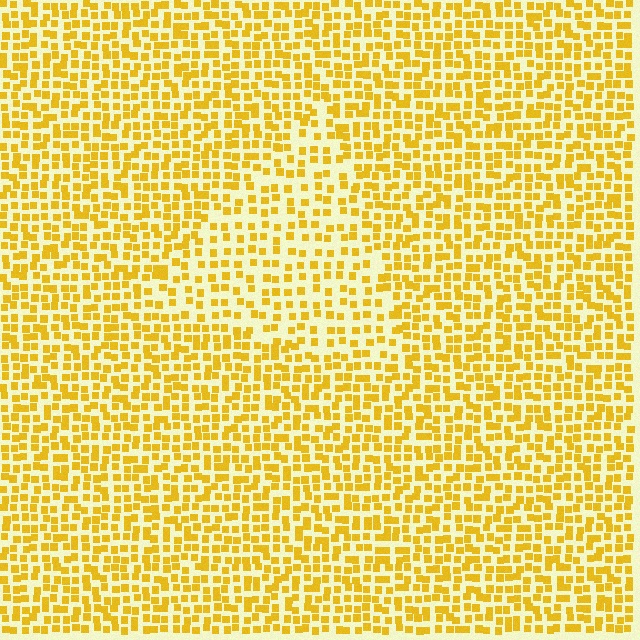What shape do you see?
I see a triangle.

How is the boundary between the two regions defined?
The boundary is defined by a change in element density (approximately 1.6x ratio). All elements are the same color, size, and shape.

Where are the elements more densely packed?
The elements are more densely packed outside the triangle boundary.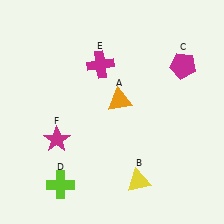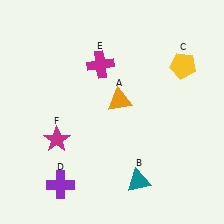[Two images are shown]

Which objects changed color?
B changed from yellow to teal. C changed from magenta to yellow. D changed from lime to purple.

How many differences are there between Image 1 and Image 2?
There are 3 differences between the two images.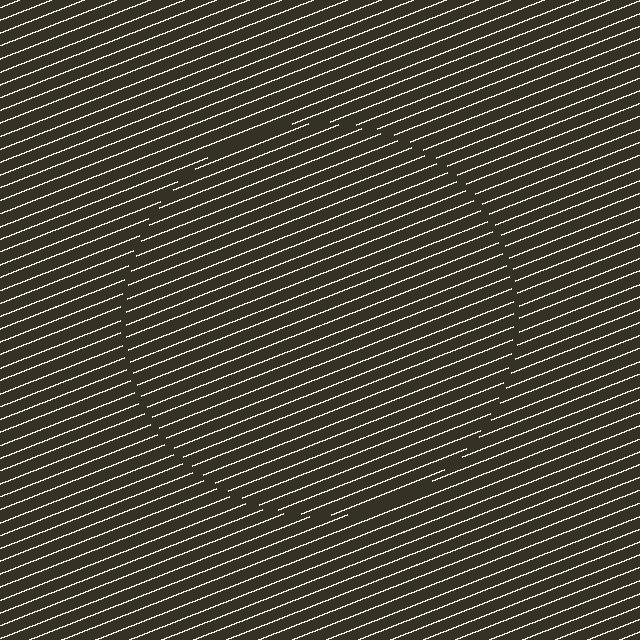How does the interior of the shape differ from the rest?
The interior of the shape contains the same grating, shifted by half a period — the contour is defined by the phase discontinuity where line-ends from the inner and outer gratings abut.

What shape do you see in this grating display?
An illusory circle. The interior of the shape contains the same grating, shifted by half a period — the contour is defined by the phase discontinuity where line-ends from the inner and outer gratings abut.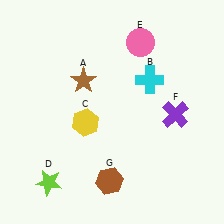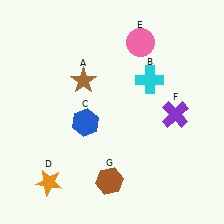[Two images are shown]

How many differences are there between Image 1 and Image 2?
There are 2 differences between the two images.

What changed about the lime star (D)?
In Image 1, D is lime. In Image 2, it changed to orange.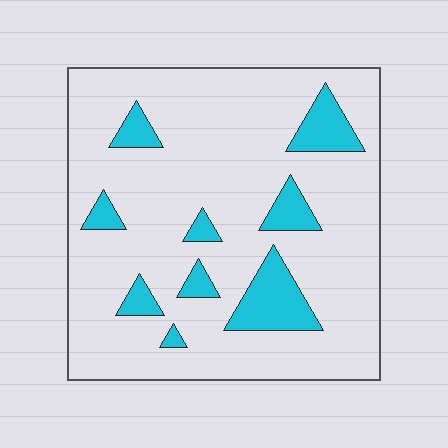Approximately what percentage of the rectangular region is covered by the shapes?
Approximately 15%.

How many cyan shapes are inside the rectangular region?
9.